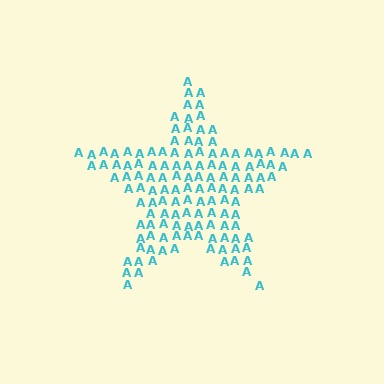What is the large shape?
The large shape is a star.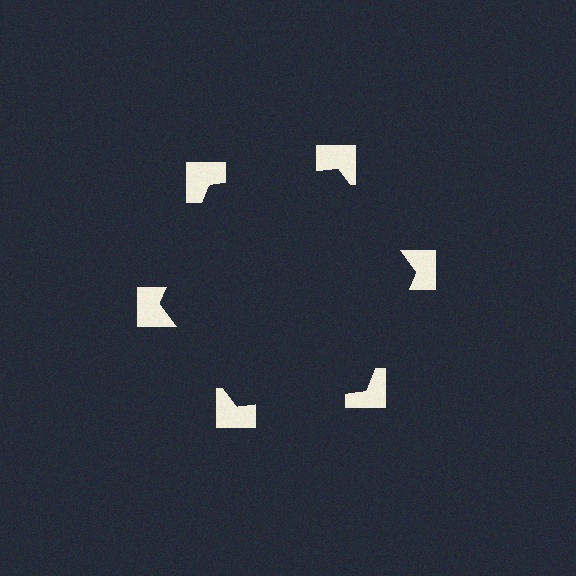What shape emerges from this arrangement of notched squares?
An illusory hexagon — its edges are inferred from the aligned wedge cuts in the notched squares, not physically drawn.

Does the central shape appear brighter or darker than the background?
It typically appears slightly darker than the background, even though no actual brightness change is drawn.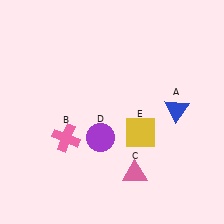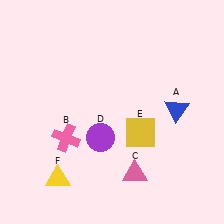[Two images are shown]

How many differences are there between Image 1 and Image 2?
There is 1 difference between the two images.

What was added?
A yellow triangle (F) was added in Image 2.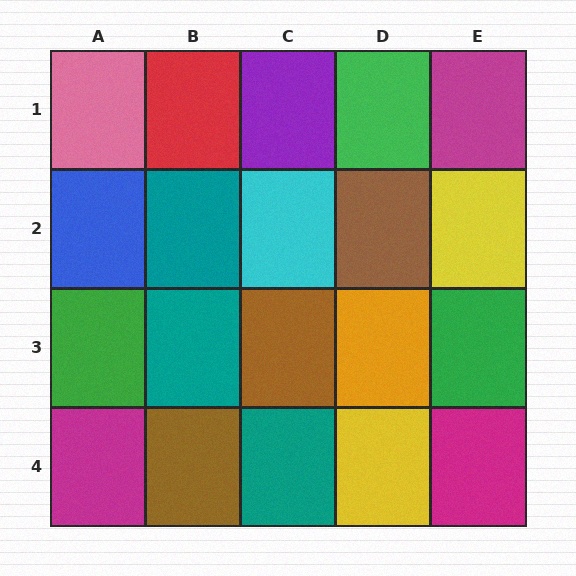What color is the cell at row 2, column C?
Cyan.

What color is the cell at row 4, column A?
Magenta.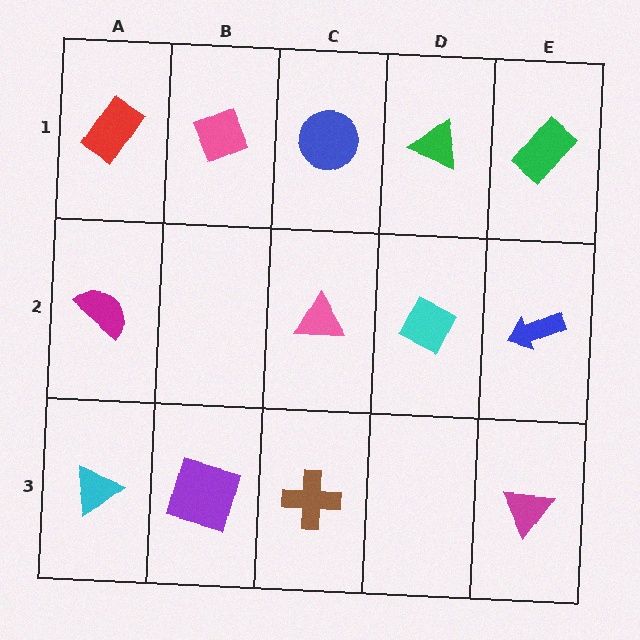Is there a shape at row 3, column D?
No, that cell is empty.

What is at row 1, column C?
A blue circle.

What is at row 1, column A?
A red rectangle.